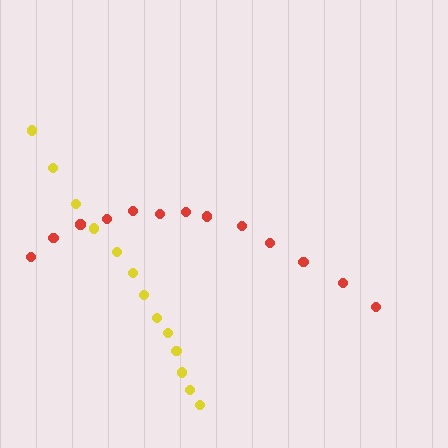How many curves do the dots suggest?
There are 2 distinct paths.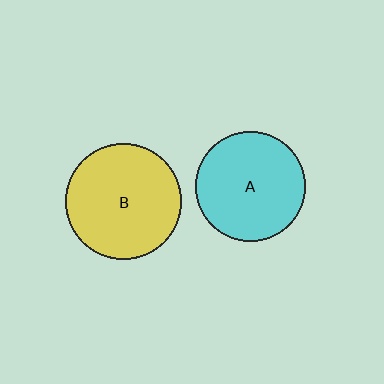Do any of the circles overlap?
No, none of the circles overlap.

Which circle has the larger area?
Circle B (yellow).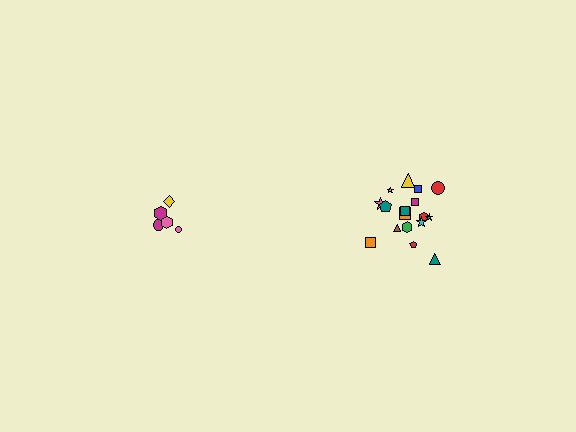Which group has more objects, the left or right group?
The right group.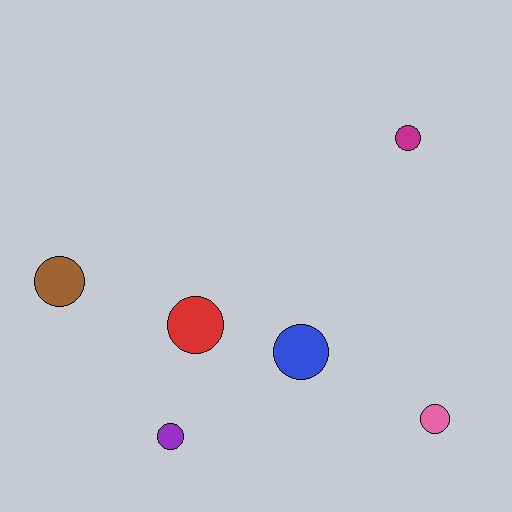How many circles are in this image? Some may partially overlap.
There are 6 circles.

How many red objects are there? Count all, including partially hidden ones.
There is 1 red object.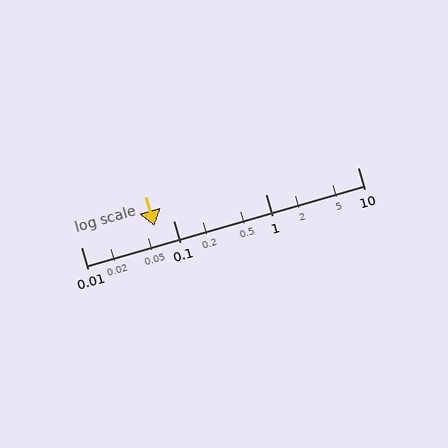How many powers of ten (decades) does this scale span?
The scale spans 3 decades, from 0.01 to 10.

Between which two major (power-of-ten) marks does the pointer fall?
The pointer is between 0.01 and 0.1.